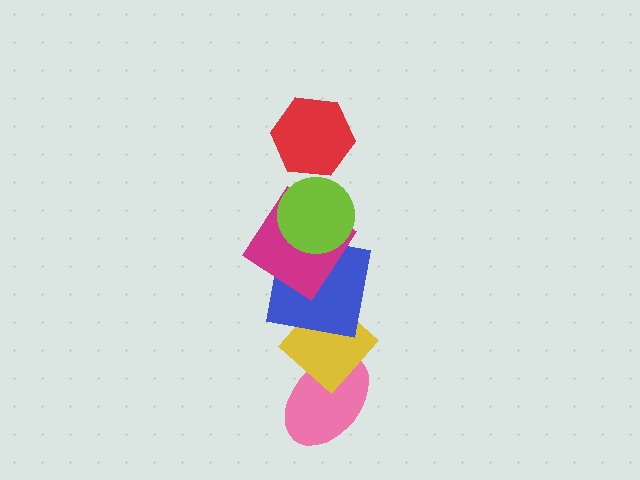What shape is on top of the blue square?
The magenta diamond is on top of the blue square.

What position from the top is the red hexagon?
The red hexagon is 1st from the top.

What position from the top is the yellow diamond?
The yellow diamond is 5th from the top.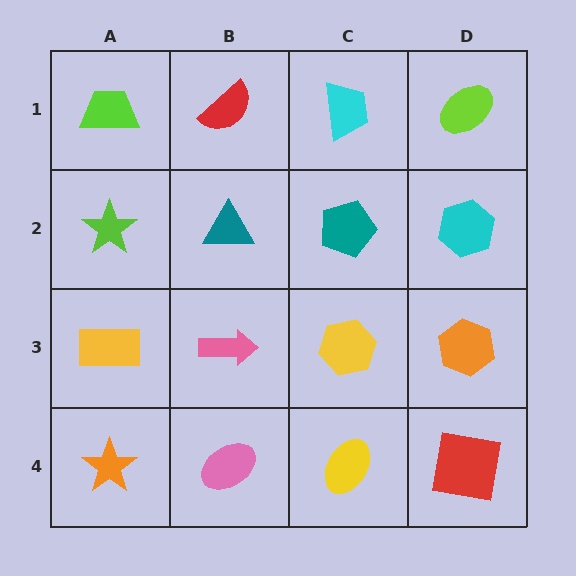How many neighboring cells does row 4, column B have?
3.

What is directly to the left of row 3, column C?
A pink arrow.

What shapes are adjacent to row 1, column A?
A lime star (row 2, column A), a red semicircle (row 1, column B).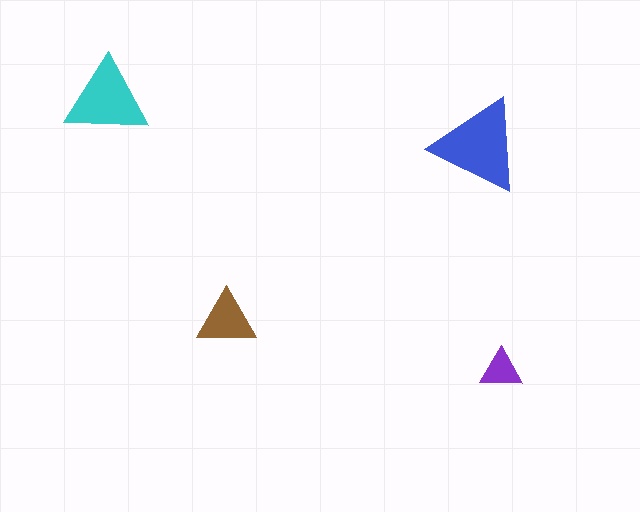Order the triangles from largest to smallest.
the blue one, the cyan one, the brown one, the purple one.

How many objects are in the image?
There are 4 objects in the image.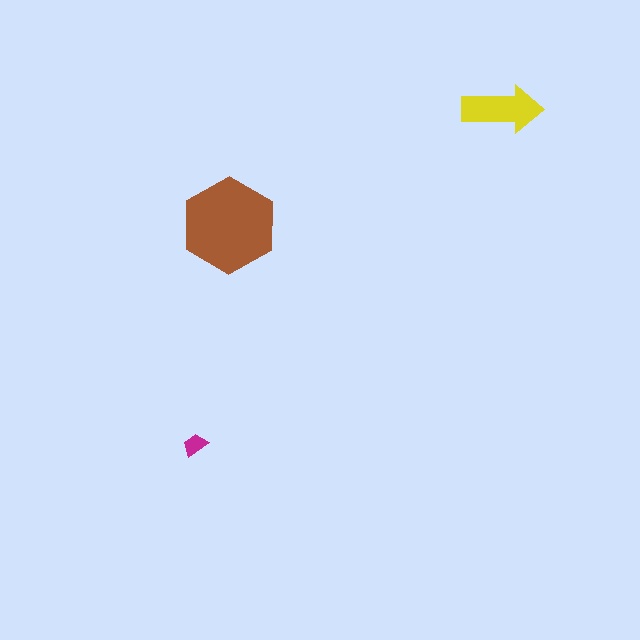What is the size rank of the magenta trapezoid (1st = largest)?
3rd.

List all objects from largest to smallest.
The brown hexagon, the yellow arrow, the magenta trapezoid.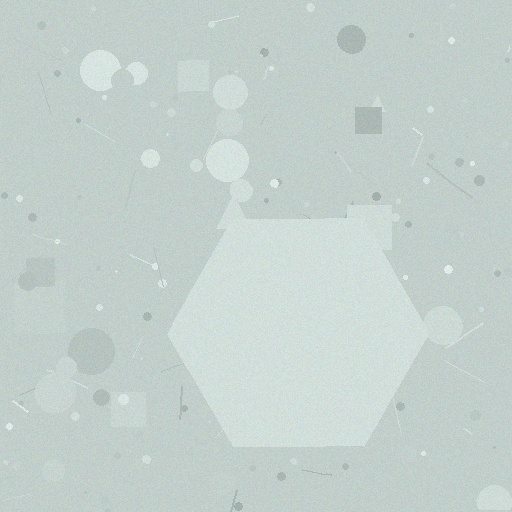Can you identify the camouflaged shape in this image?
The camouflaged shape is a hexagon.